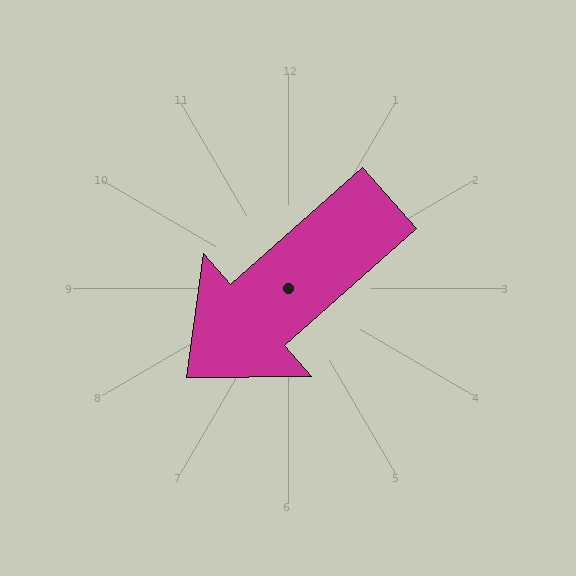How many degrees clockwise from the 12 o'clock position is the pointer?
Approximately 229 degrees.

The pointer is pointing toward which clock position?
Roughly 8 o'clock.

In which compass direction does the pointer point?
Southwest.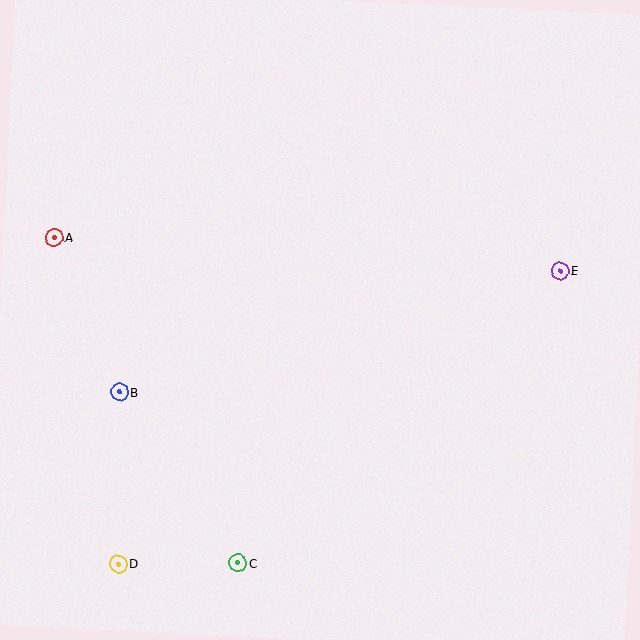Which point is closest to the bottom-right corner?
Point E is closest to the bottom-right corner.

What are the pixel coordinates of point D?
Point D is at (118, 564).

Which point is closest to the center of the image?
Point B at (119, 392) is closest to the center.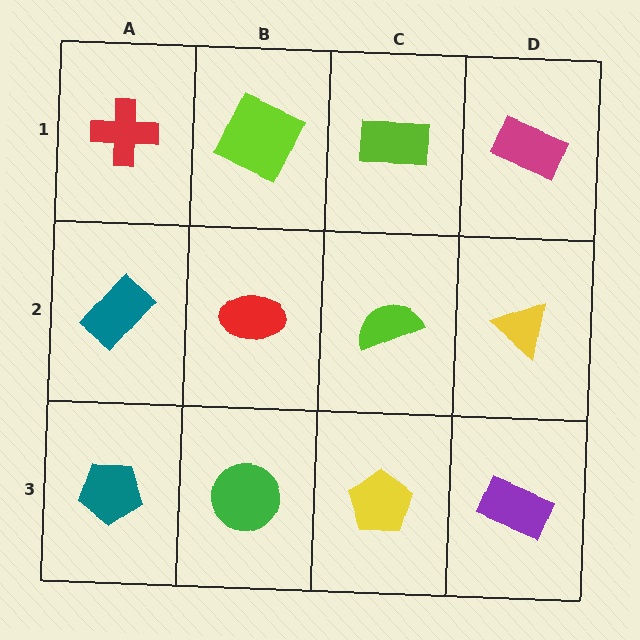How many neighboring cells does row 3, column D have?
2.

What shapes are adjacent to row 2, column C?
A lime rectangle (row 1, column C), a yellow pentagon (row 3, column C), a red ellipse (row 2, column B), a yellow triangle (row 2, column D).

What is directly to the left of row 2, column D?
A lime semicircle.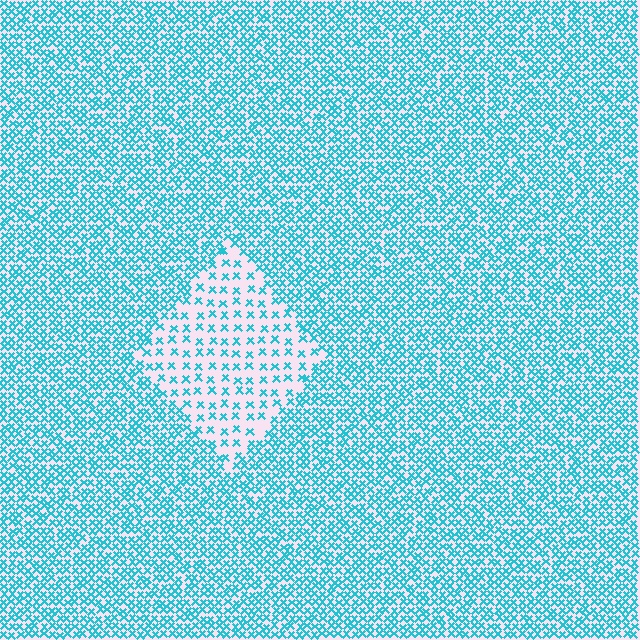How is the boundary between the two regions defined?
The boundary is defined by a change in element density (approximately 2.6x ratio). All elements are the same color, size, and shape.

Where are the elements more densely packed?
The elements are more densely packed outside the diamond boundary.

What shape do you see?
I see a diamond.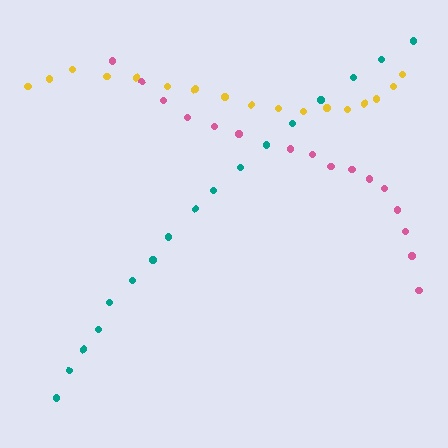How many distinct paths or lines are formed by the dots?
There are 3 distinct paths.